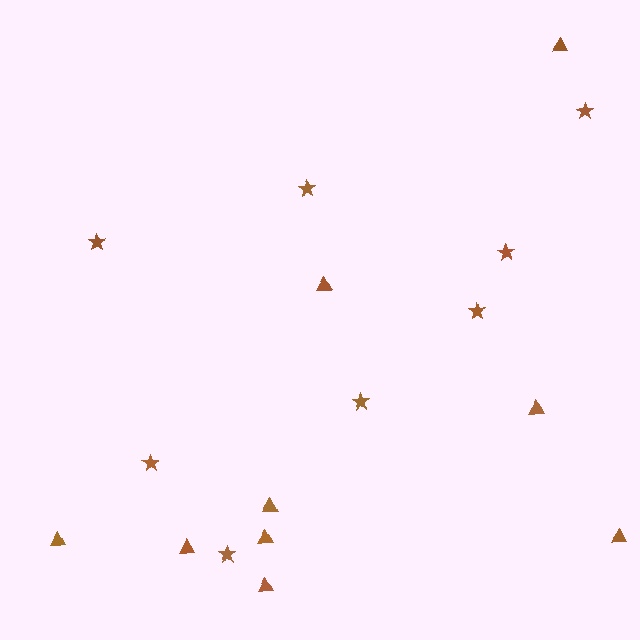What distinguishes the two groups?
There are 2 groups: one group of stars (8) and one group of triangles (9).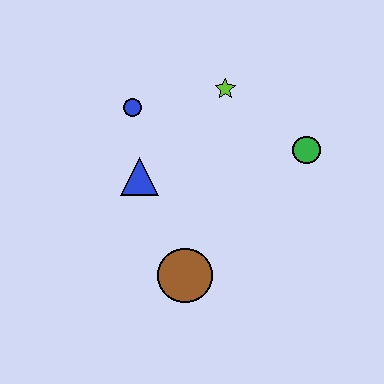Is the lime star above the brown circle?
Yes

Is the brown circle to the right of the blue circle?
Yes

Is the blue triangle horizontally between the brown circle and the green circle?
No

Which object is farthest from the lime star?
The brown circle is farthest from the lime star.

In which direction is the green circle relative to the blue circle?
The green circle is to the right of the blue circle.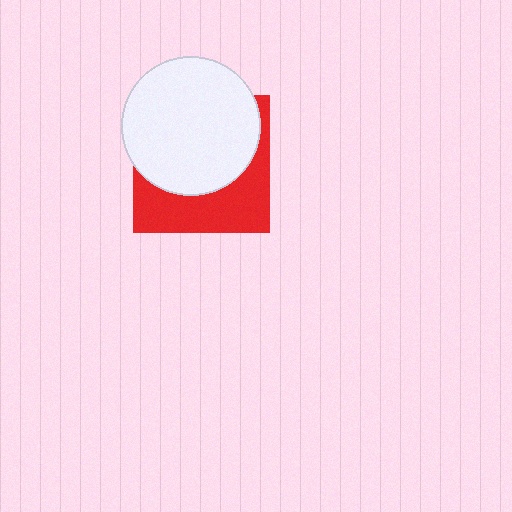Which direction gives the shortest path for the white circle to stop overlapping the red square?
Moving up gives the shortest separation.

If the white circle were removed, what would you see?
You would see the complete red square.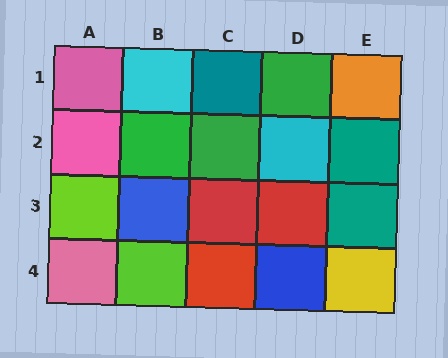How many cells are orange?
1 cell is orange.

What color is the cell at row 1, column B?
Cyan.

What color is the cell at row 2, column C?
Green.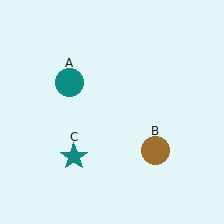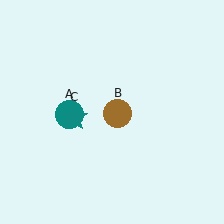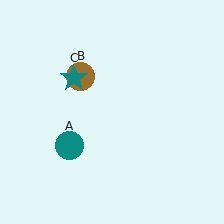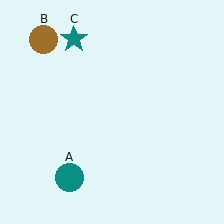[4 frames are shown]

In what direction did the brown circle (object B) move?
The brown circle (object B) moved up and to the left.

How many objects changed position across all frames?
3 objects changed position: teal circle (object A), brown circle (object B), teal star (object C).